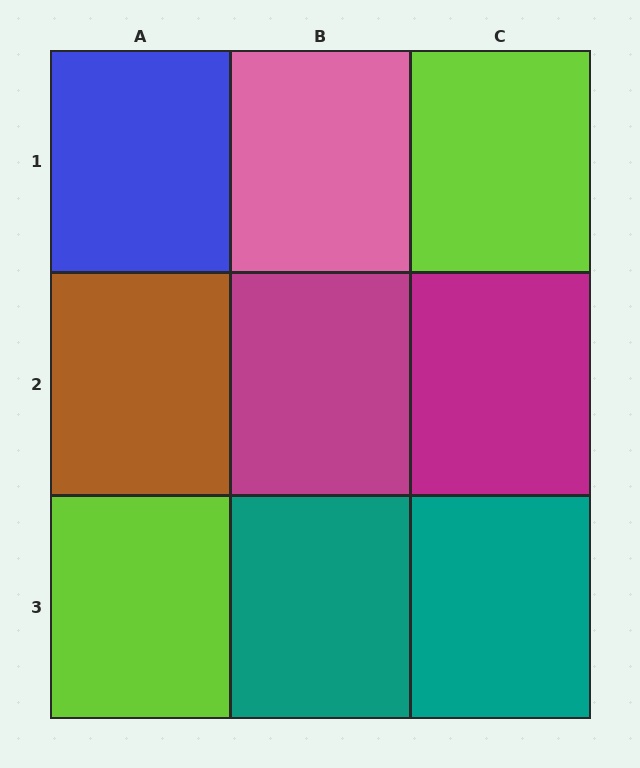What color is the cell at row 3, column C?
Teal.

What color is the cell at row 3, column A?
Lime.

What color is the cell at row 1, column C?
Lime.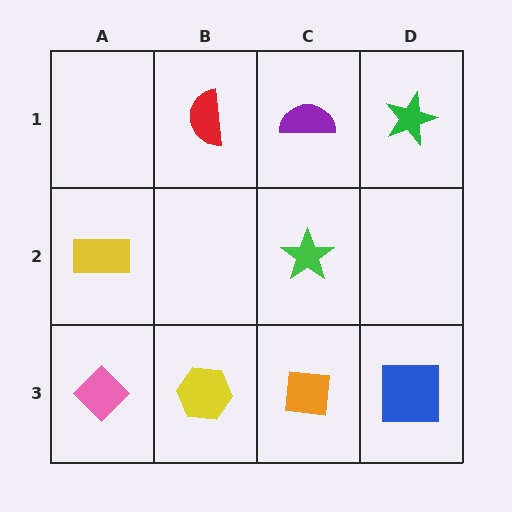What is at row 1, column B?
A red semicircle.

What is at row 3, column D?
A blue square.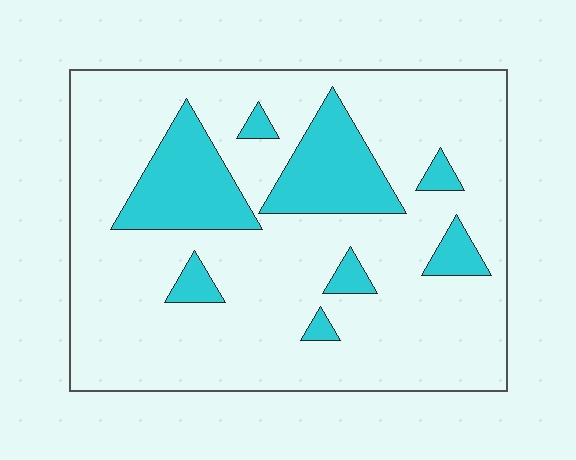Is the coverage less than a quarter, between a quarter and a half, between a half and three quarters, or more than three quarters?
Less than a quarter.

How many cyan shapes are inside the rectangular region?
8.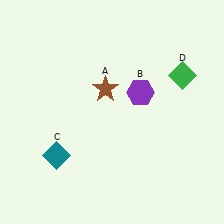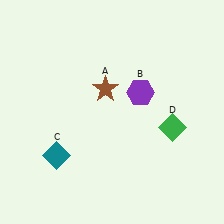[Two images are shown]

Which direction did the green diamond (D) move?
The green diamond (D) moved down.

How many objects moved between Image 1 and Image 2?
1 object moved between the two images.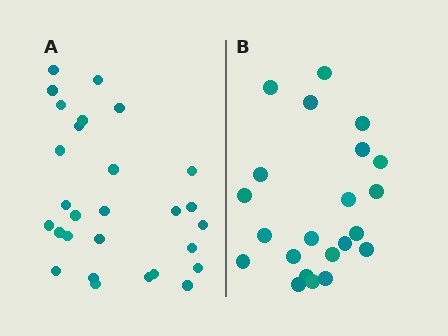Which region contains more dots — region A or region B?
Region A (the left region) has more dots.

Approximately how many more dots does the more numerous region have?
Region A has about 6 more dots than region B.